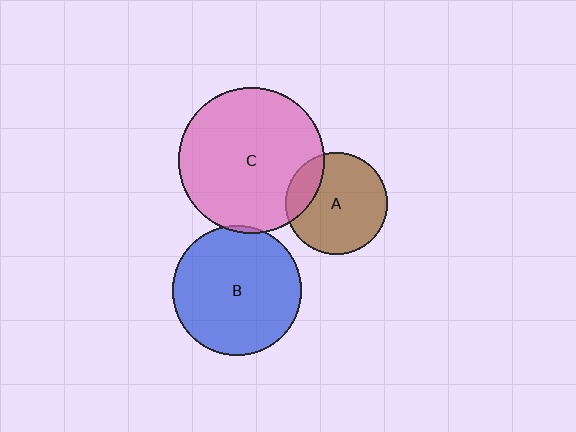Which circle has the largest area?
Circle C (pink).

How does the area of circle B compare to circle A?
Approximately 1.6 times.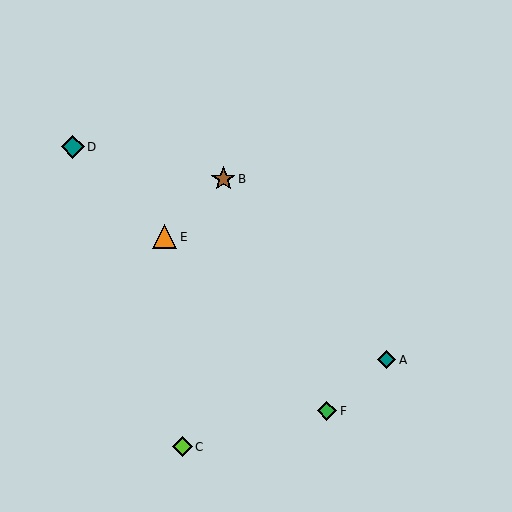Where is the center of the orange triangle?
The center of the orange triangle is at (164, 237).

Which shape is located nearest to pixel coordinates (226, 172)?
The brown star (labeled B) at (223, 179) is nearest to that location.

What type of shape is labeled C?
Shape C is a lime diamond.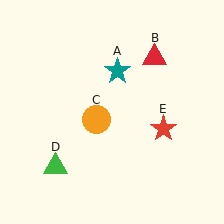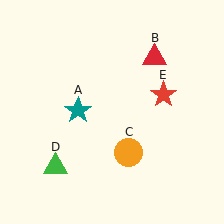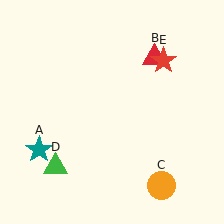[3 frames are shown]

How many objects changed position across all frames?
3 objects changed position: teal star (object A), orange circle (object C), red star (object E).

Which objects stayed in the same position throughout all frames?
Red triangle (object B) and green triangle (object D) remained stationary.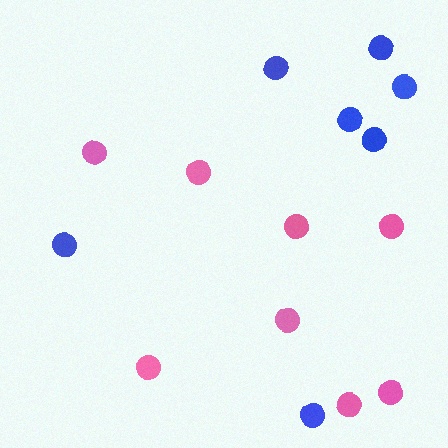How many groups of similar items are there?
There are 2 groups: one group of blue circles (7) and one group of pink circles (8).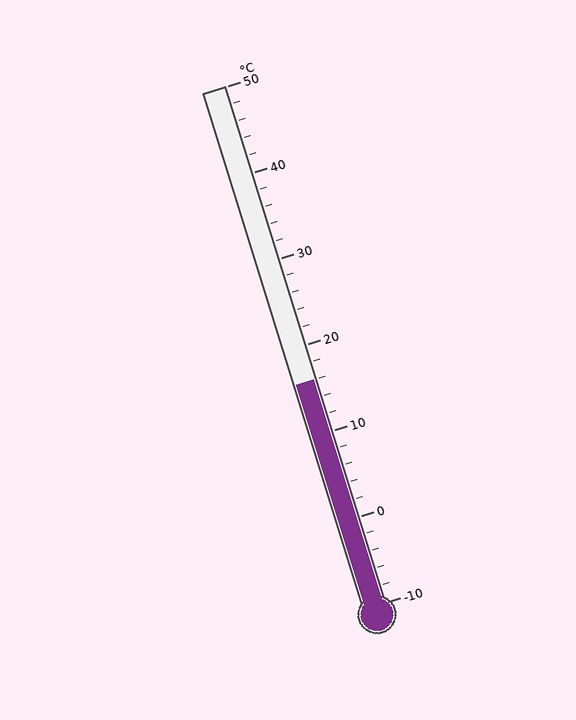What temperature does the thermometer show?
The thermometer shows approximately 16°C.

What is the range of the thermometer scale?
The thermometer scale ranges from -10°C to 50°C.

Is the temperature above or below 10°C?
The temperature is above 10°C.